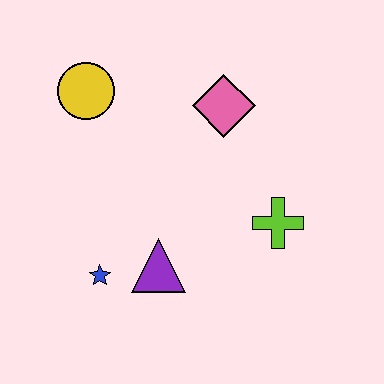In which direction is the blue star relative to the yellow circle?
The blue star is below the yellow circle.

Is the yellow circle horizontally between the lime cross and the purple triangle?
No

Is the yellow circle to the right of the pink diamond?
No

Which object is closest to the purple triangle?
The blue star is closest to the purple triangle.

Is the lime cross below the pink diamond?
Yes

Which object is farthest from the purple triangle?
The yellow circle is farthest from the purple triangle.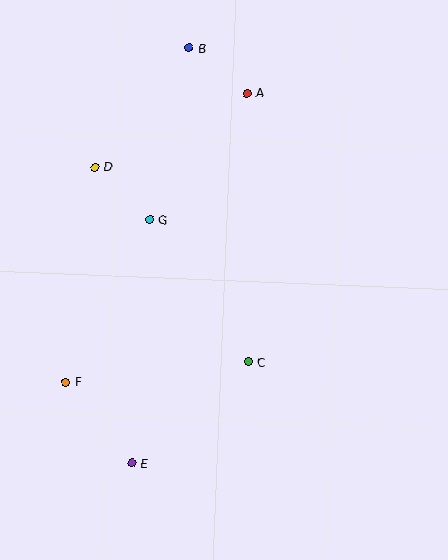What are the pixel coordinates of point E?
Point E is at (132, 463).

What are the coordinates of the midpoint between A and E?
The midpoint between A and E is at (189, 278).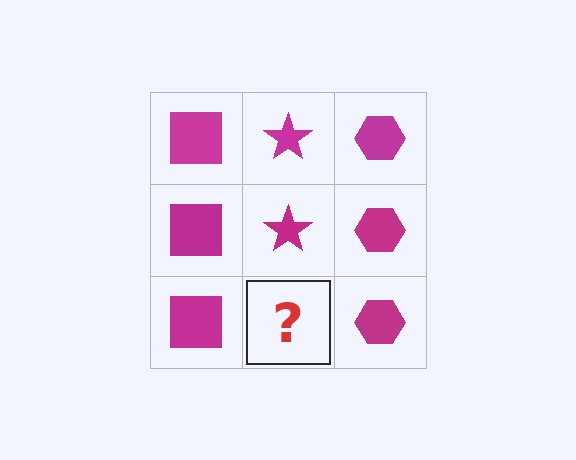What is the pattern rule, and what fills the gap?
The rule is that each column has a consistent shape. The gap should be filled with a magenta star.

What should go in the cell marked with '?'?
The missing cell should contain a magenta star.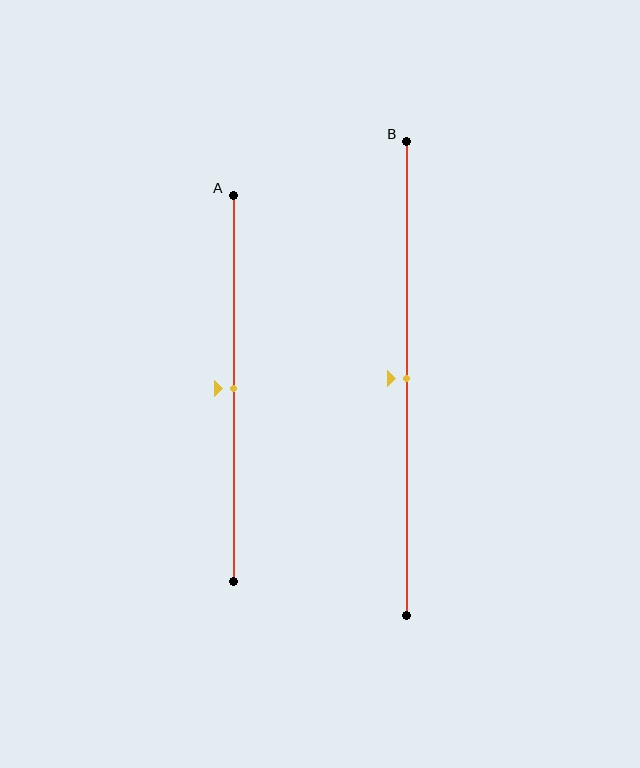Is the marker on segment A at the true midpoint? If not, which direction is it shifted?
Yes, the marker on segment A is at the true midpoint.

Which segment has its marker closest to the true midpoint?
Segment A has its marker closest to the true midpoint.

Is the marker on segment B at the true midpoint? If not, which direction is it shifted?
Yes, the marker on segment B is at the true midpoint.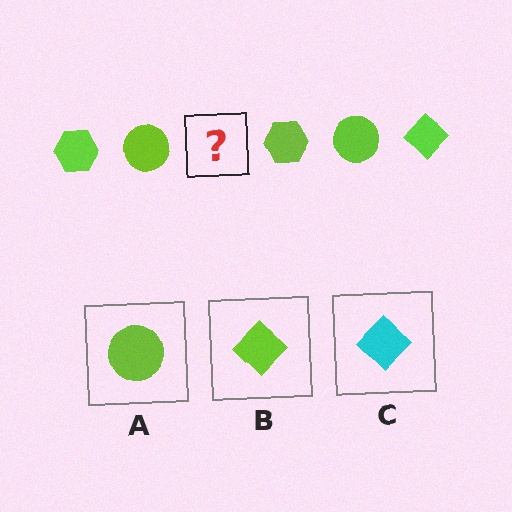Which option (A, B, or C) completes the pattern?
B.